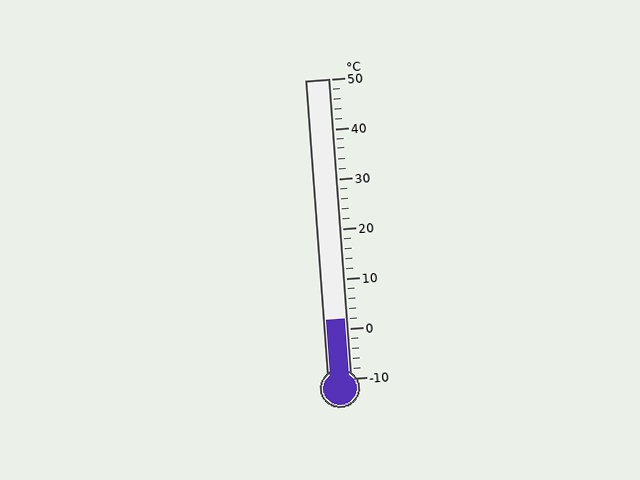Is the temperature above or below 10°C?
The temperature is below 10°C.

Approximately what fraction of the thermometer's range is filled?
The thermometer is filled to approximately 20% of its range.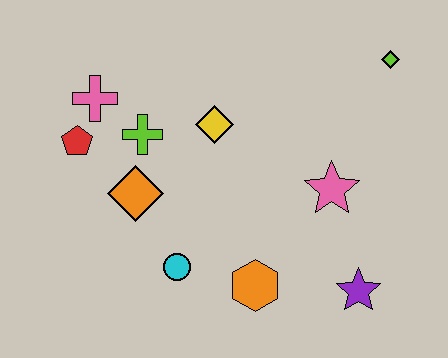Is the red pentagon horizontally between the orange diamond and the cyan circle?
No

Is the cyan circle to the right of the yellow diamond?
No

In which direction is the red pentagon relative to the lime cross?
The red pentagon is to the left of the lime cross.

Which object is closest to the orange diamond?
The lime cross is closest to the orange diamond.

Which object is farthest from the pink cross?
The purple star is farthest from the pink cross.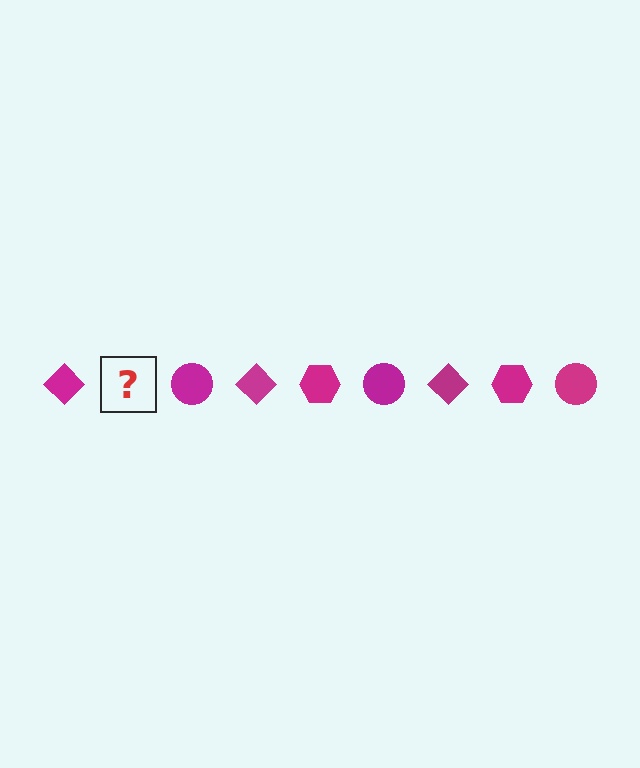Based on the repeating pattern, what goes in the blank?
The blank should be a magenta hexagon.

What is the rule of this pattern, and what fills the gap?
The rule is that the pattern cycles through diamond, hexagon, circle shapes in magenta. The gap should be filled with a magenta hexagon.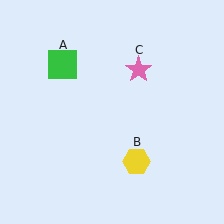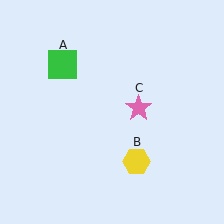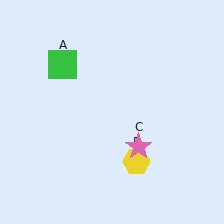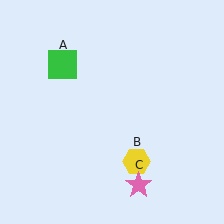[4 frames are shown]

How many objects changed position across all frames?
1 object changed position: pink star (object C).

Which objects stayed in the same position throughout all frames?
Green square (object A) and yellow hexagon (object B) remained stationary.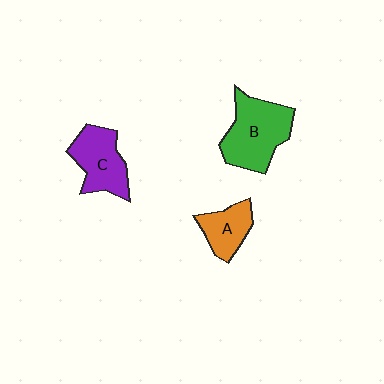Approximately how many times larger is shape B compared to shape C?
Approximately 1.3 times.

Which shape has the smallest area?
Shape A (orange).